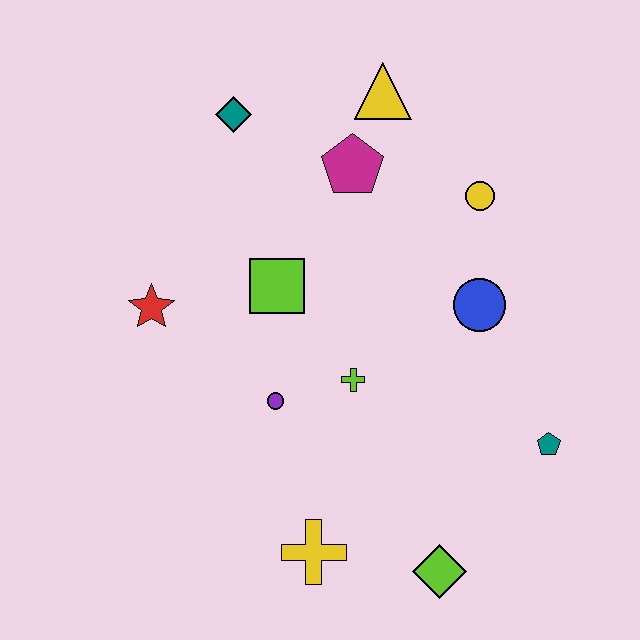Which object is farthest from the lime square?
The lime diamond is farthest from the lime square.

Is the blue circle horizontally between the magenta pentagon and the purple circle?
No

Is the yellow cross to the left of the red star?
No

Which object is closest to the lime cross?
The purple circle is closest to the lime cross.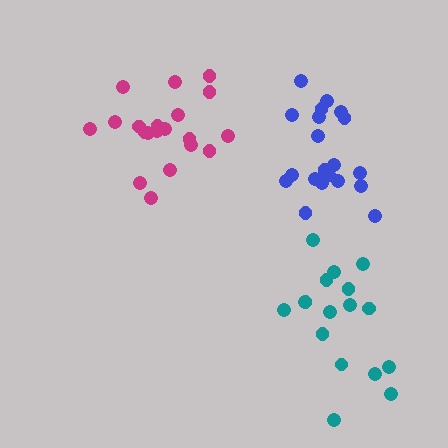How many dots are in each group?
Group 1: 20 dots, Group 2: 20 dots, Group 3: 17 dots (57 total).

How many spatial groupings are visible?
There are 3 spatial groupings.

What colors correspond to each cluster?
The clusters are colored: blue, magenta, teal.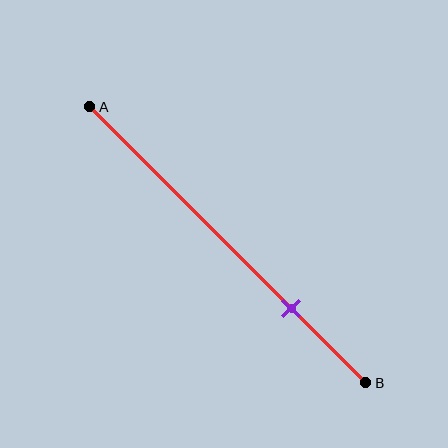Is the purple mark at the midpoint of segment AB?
No, the mark is at about 75% from A, not at the 50% midpoint.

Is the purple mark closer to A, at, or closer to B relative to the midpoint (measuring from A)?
The purple mark is closer to point B than the midpoint of segment AB.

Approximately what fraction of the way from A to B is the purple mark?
The purple mark is approximately 75% of the way from A to B.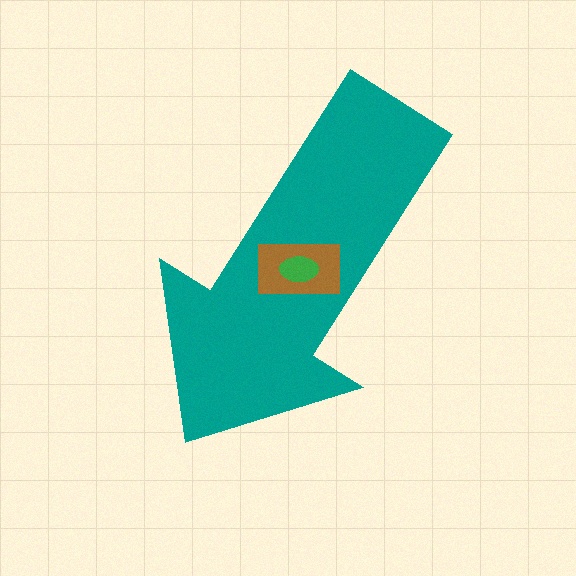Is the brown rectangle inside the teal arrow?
Yes.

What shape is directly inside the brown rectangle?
The green ellipse.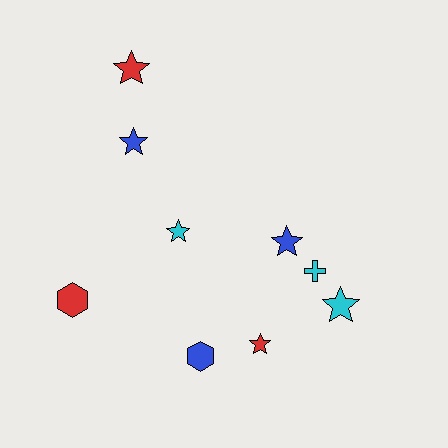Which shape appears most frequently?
Star, with 6 objects.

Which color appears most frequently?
Red, with 3 objects.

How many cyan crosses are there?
There is 1 cyan cross.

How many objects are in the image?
There are 9 objects.